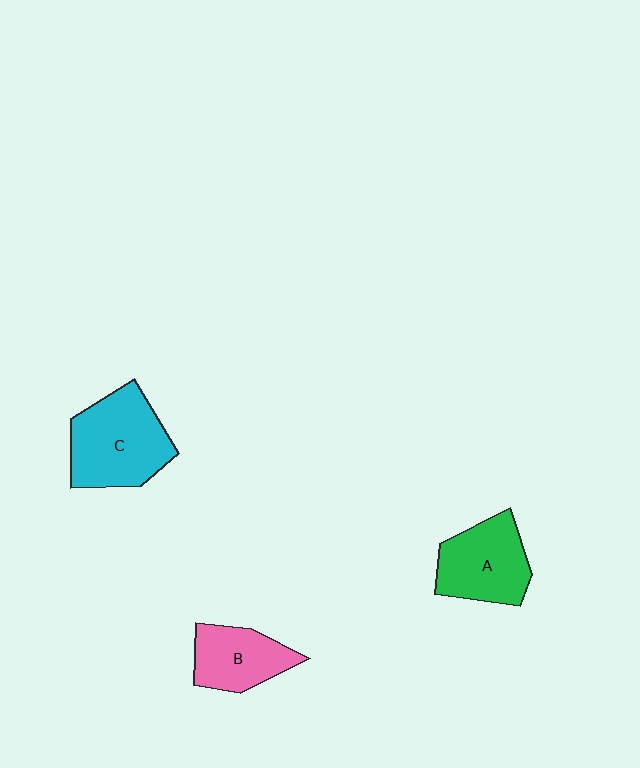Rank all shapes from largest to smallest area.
From largest to smallest: C (cyan), A (green), B (pink).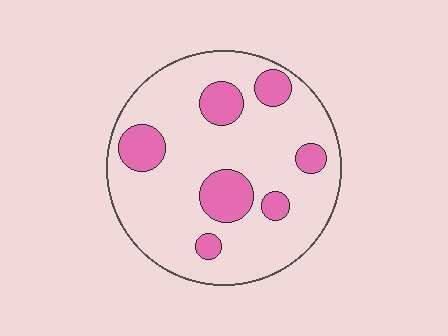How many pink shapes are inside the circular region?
7.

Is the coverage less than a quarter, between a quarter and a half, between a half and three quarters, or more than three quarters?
Less than a quarter.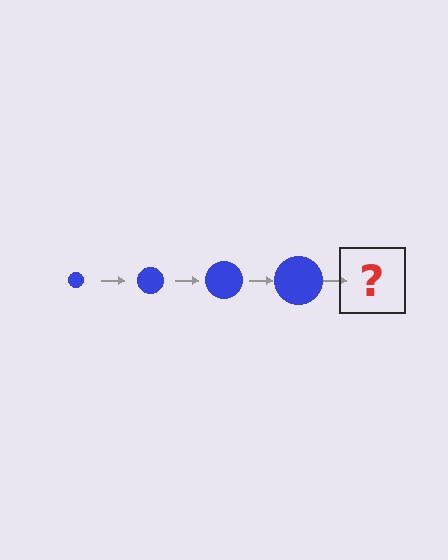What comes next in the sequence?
The next element should be a blue circle, larger than the previous one.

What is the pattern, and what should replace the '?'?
The pattern is that the circle gets progressively larger each step. The '?' should be a blue circle, larger than the previous one.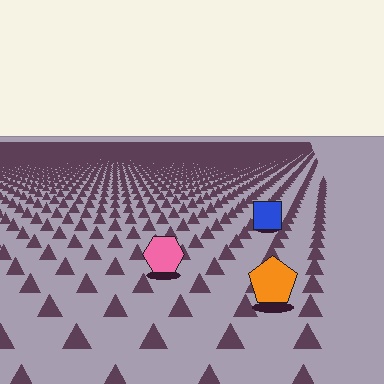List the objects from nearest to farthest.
From nearest to farthest: the orange pentagon, the pink hexagon, the blue square.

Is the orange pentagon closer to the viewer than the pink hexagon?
Yes. The orange pentagon is closer — you can tell from the texture gradient: the ground texture is coarser near it.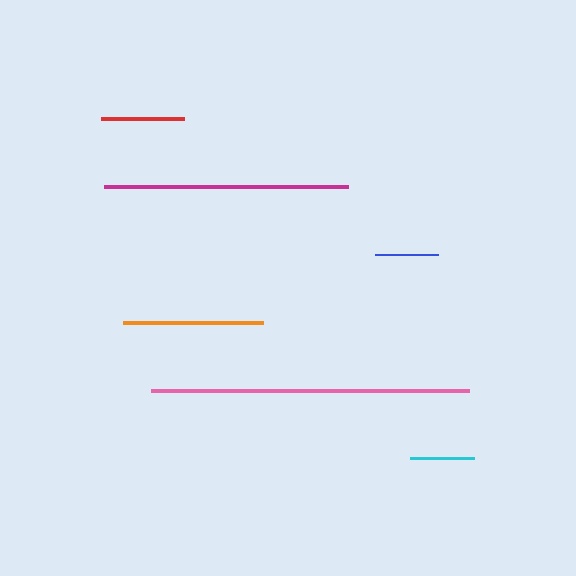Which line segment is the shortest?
The blue line is the shortest at approximately 63 pixels.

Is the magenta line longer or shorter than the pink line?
The pink line is longer than the magenta line.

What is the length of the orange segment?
The orange segment is approximately 140 pixels long.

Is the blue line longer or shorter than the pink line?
The pink line is longer than the blue line.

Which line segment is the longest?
The pink line is the longest at approximately 317 pixels.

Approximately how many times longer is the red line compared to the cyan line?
The red line is approximately 1.3 times the length of the cyan line.